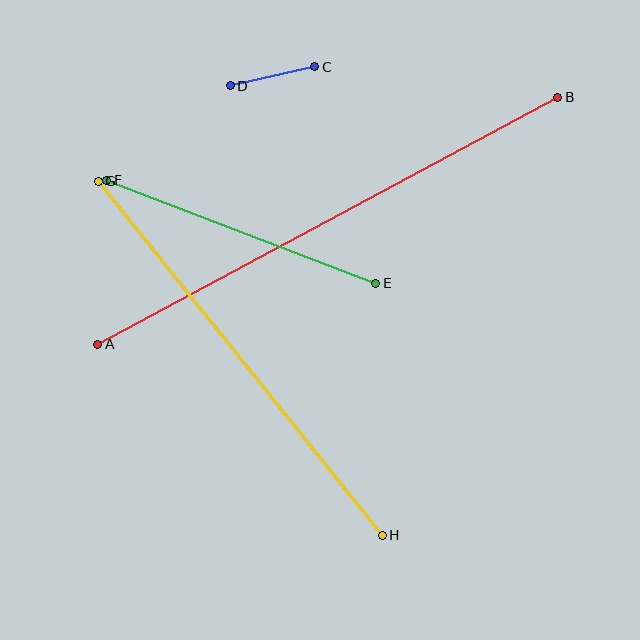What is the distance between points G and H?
The distance is approximately 454 pixels.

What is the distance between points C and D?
The distance is approximately 86 pixels.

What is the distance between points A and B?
The distance is approximately 522 pixels.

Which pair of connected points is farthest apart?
Points A and B are farthest apart.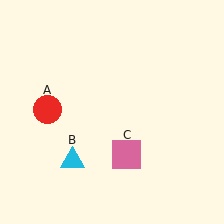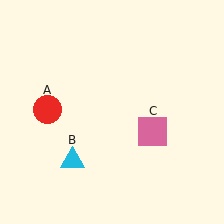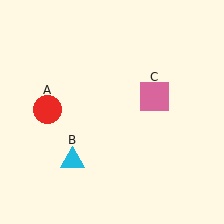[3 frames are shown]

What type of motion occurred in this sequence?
The pink square (object C) rotated counterclockwise around the center of the scene.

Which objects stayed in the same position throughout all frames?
Red circle (object A) and cyan triangle (object B) remained stationary.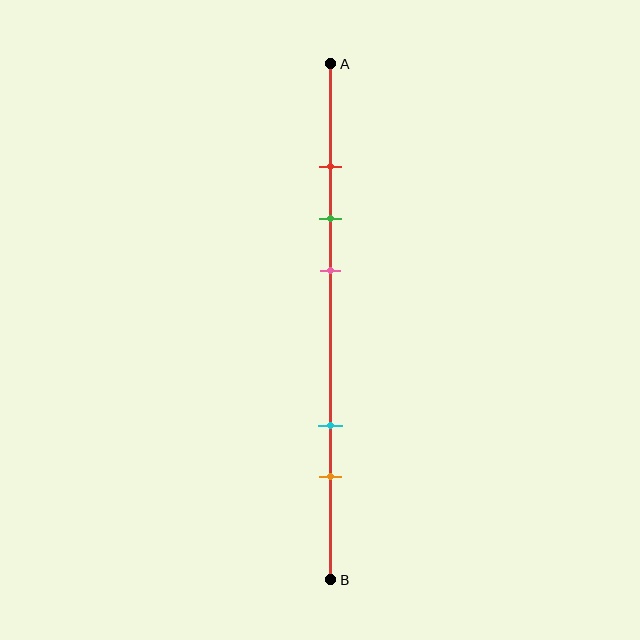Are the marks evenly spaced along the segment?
No, the marks are not evenly spaced.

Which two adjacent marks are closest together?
The red and green marks are the closest adjacent pair.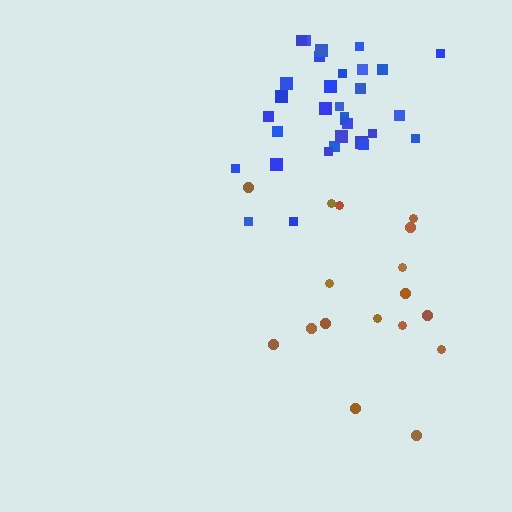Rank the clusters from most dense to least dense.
blue, brown.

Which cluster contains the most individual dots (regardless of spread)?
Blue (32).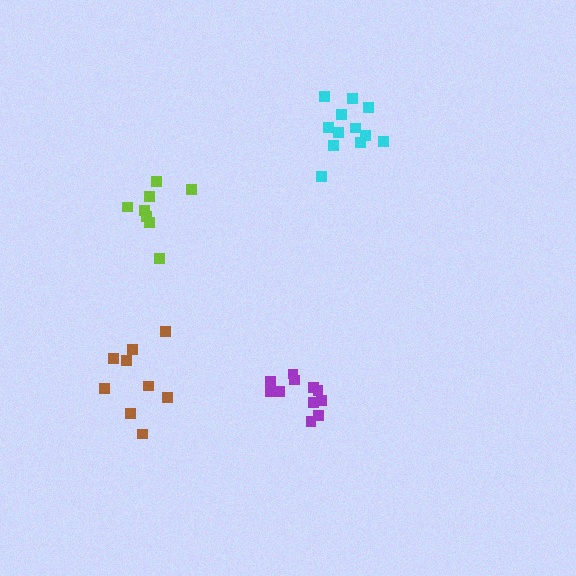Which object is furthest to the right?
The cyan cluster is rightmost.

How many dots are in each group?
Group 1: 12 dots, Group 2: 11 dots, Group 3: 8 dots, Group 4: 9 dots (40 total).